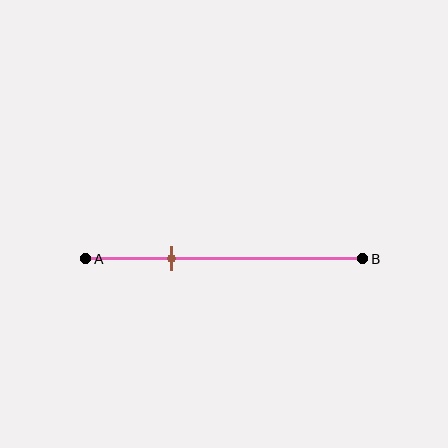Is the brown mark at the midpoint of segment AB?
No, the mark is at about 30% from A, not at the 50% midpoint.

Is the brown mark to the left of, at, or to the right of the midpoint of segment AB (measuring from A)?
The brown mark is to the left of the midpoint of segment AB.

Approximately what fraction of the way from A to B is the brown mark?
The brown mark is approximately 30% of the way from A to B.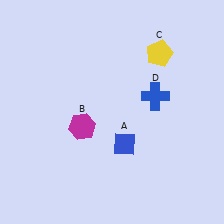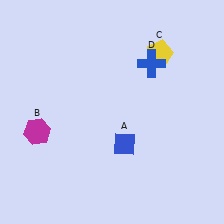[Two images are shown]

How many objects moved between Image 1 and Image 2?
2 objects moved between the two images.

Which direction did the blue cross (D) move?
The blue cross (D) moved up.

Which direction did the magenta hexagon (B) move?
The magenta hexagon (B) moved left.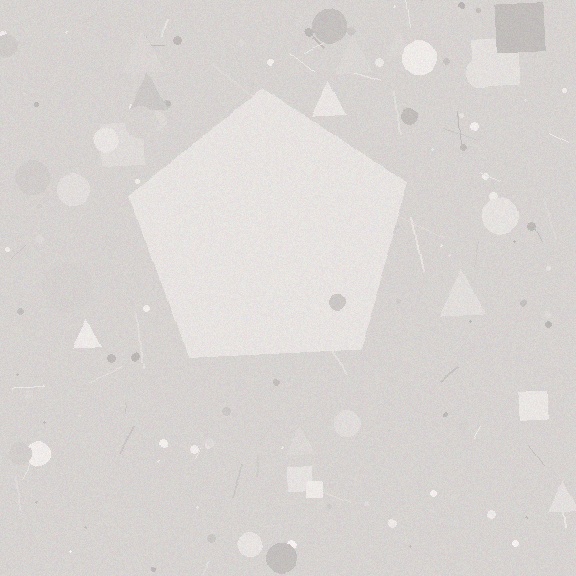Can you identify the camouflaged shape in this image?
The camouflaged shape is a pentagon.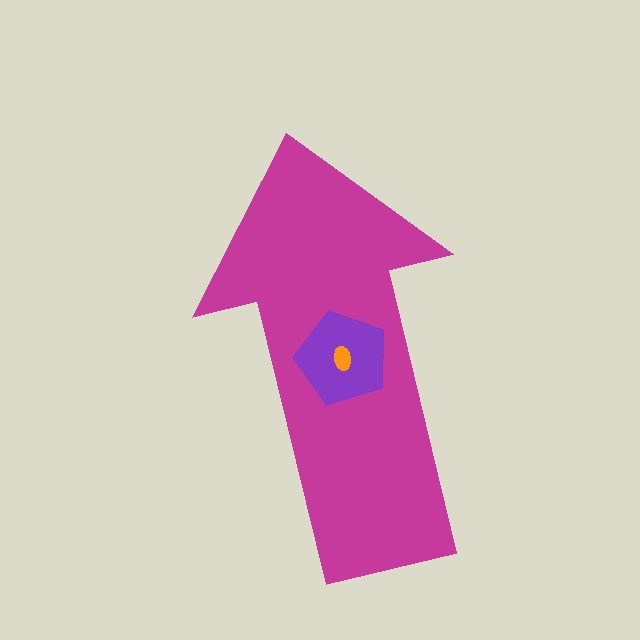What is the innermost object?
The orange ellipse.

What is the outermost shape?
The magenta arrow.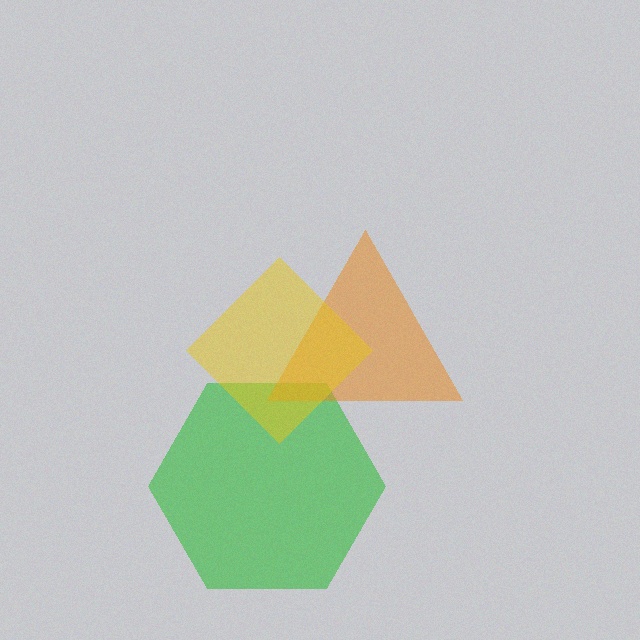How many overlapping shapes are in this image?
There are 3 overlapping shapes in the image.